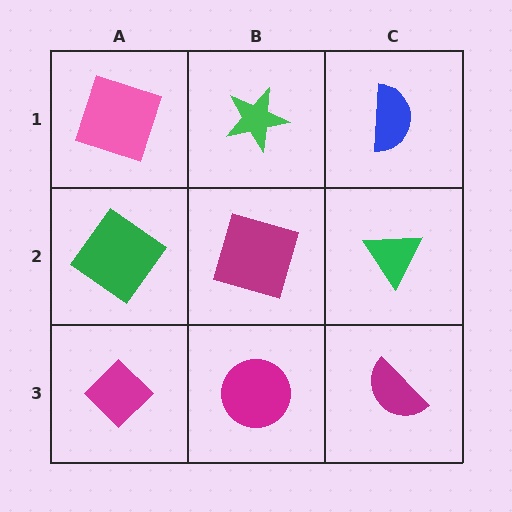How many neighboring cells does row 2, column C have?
3.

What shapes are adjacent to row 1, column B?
A magenta square (row 2, column B), a pink square (row 1, column A), a blue semicircle (row 1, column C).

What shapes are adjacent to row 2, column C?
A blue semicircle (row 1, column C), a magenta semicircle (row 3, column C), a magenta square (row 2, column B).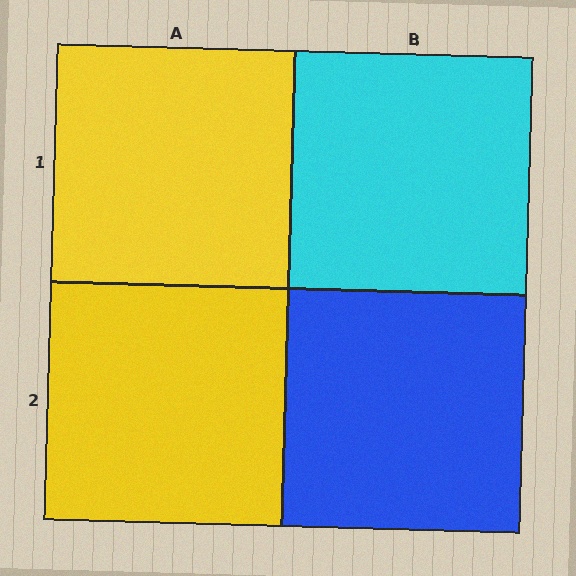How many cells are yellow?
2 cells are yellow.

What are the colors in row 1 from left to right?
Yellow, cyan.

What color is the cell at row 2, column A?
Yellow.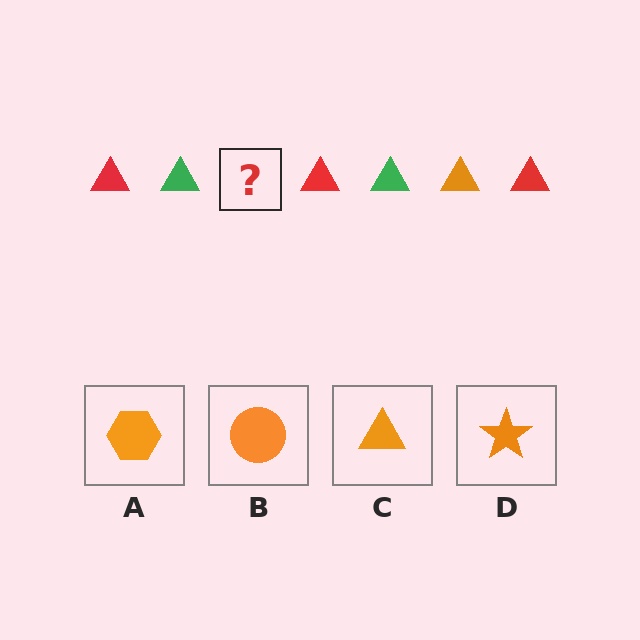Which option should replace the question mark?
Option C.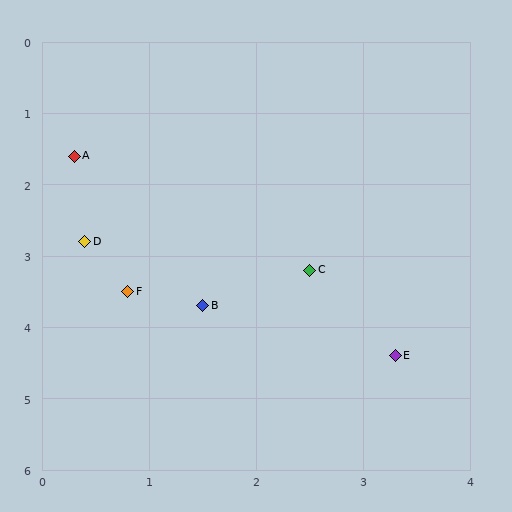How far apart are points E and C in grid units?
Points E and C are about 1.4 grid units apart.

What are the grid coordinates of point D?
Point D is at approximately (0.4, 2.8).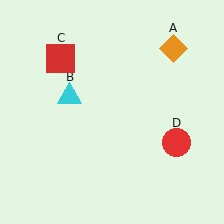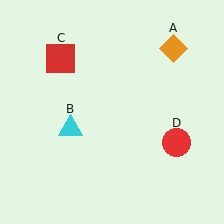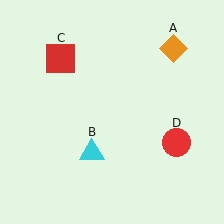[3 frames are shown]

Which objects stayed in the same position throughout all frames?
Orange diamond (object A) and red square (object C) and red circle (object D) remained stationary.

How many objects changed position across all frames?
1 object changed position: cyan triangle (object B).